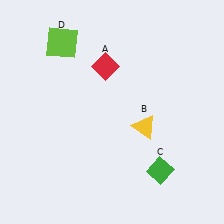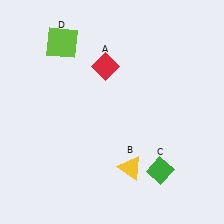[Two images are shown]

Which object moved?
The yellow triangle (B) moved down.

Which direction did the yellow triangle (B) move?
The yellow triangle (B) moved down.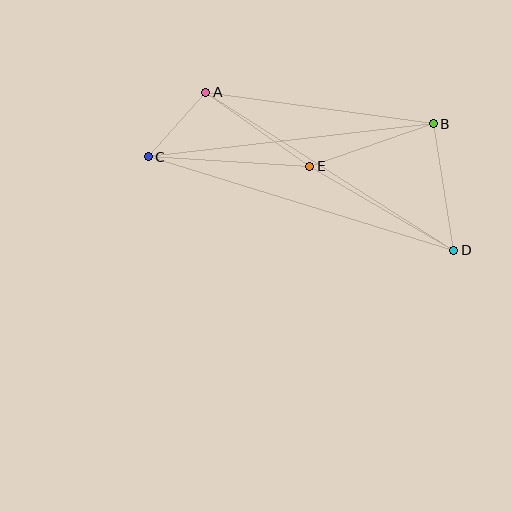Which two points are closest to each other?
Points A and C are closest to each other.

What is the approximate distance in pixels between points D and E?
The distance between D and E is approximately 166 pixels.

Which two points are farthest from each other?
Points C and D are farthest from each other.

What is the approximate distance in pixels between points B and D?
The distance between B and D is approximately 128 pixels.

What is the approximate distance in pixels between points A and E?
The distance between A and E is approximately 128 pixels.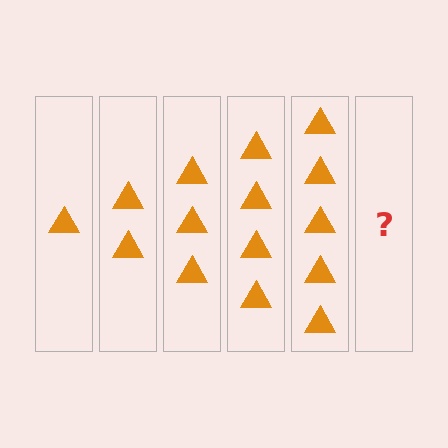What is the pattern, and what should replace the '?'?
The pattern is that each step adds one more triangle. The '?' should be 6 triangles.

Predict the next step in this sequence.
The next step is 6 triangles.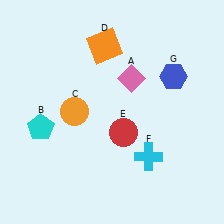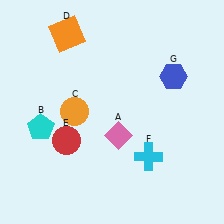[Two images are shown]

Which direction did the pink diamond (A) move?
The pink diamond (A) moved down.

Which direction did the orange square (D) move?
The orange square (D) moved left.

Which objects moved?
The objects that moved are: the pink diamond (A), the orange square (D), the red circle (E).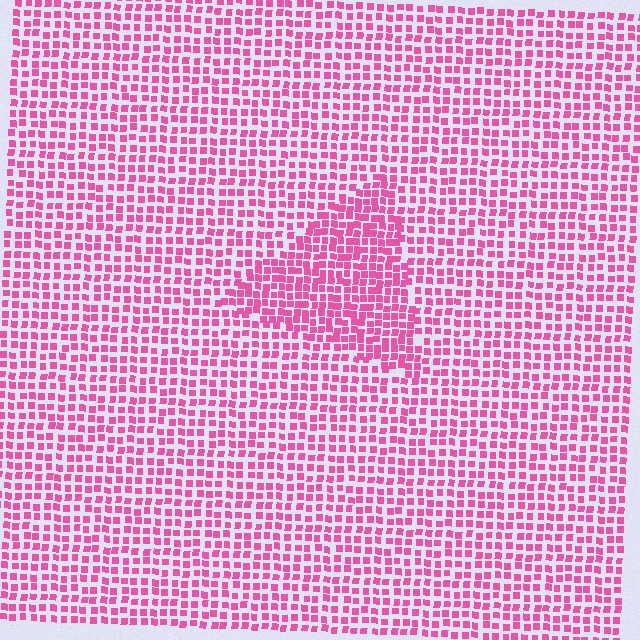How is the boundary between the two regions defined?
The boundary is defined by a change in element density (approximately 1.5x ratio). All elements are the same color, size, and shape.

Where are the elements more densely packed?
The elements are more densely packed inside the triangle boundary.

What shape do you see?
I see a triangle.